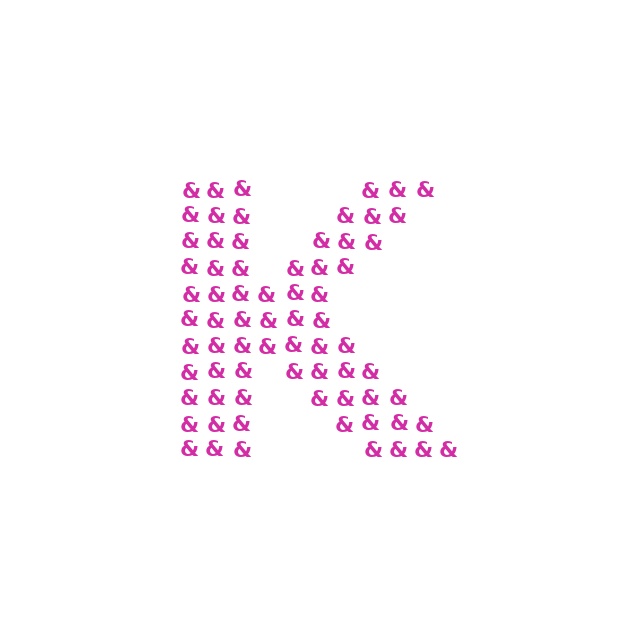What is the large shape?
The large shape is the letter K.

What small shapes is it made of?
It is made of small ampersands.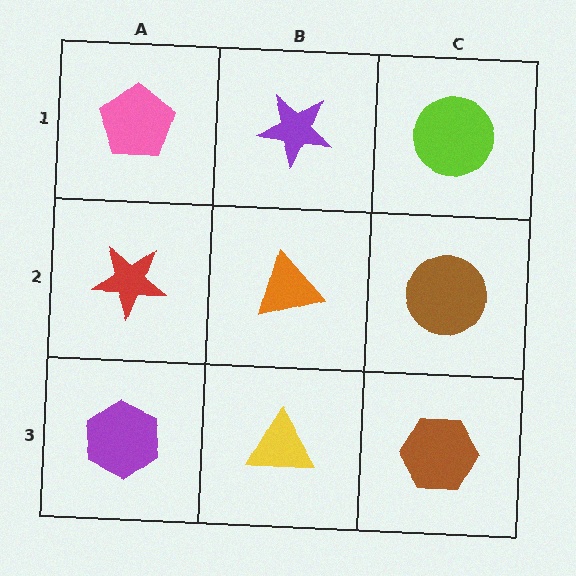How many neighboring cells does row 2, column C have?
3.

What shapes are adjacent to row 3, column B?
An orange triangle (row 2, column B), a purple hexagon (row 3, column A), a brown hexagon (row 3, column C).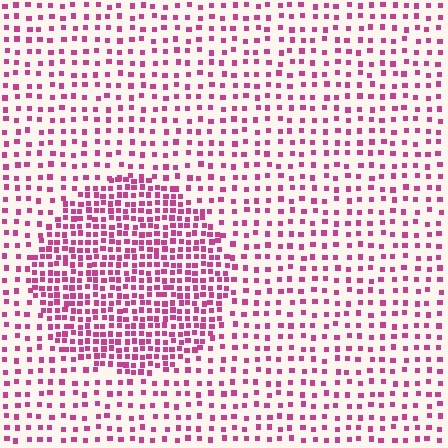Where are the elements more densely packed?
The elements are more densely packed inside the circle boundary.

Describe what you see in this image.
The image contains small magenta elements arranged at two different densities. A circle-shaped region is visible where the elements are more densely packed than the surrounding area.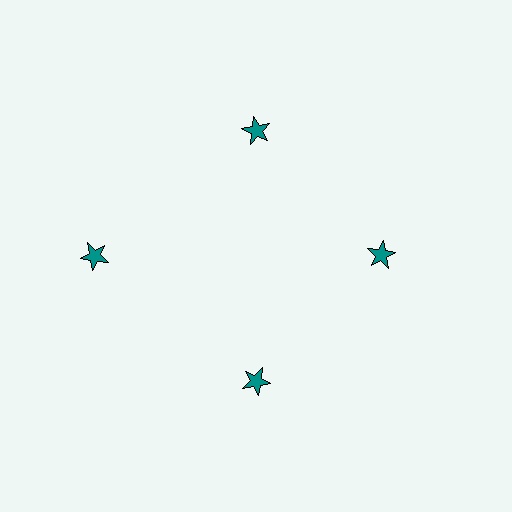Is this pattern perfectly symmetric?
No. The 4 teal stars are arranged in a ring, but one element near the 9 o'clock position is pushed outward from the center, breaking the 4-fold rotational symmetry.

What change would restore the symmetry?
The symmetry would be restored by moving it inward, back onto the ring so that all 4 stars sit at equal angles and equal distance from the center.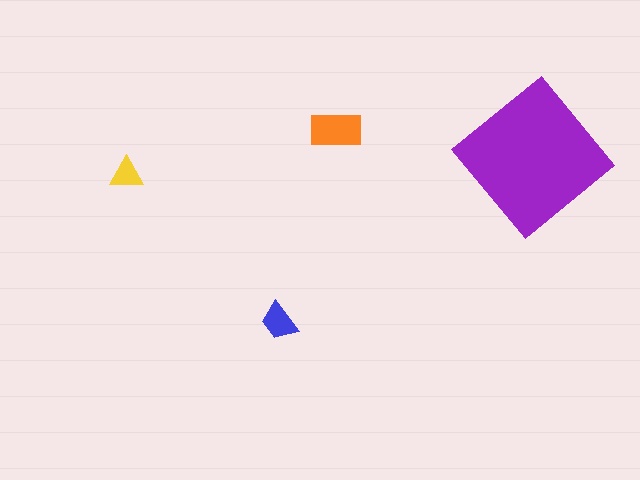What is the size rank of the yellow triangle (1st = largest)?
4th.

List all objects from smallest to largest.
The yellow triangle, the blue trapezoid, the orange rectangle, the purple diamond.